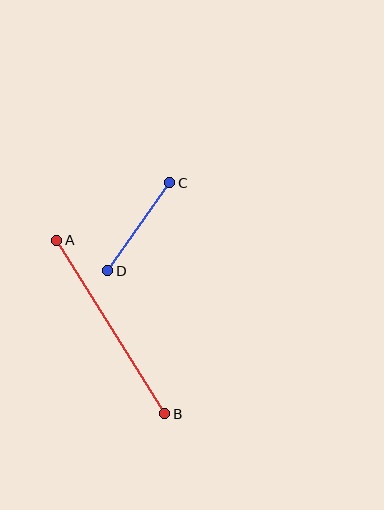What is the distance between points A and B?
The distance is approximately 204 pixels.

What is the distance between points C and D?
The distance is approximately 108 pixels.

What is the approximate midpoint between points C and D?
The midpoint is at approximately (139, 227) pixels.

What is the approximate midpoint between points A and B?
The midpoint is at approximately (111, 327) pixels.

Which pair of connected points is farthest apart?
Points A and B are farthest apart.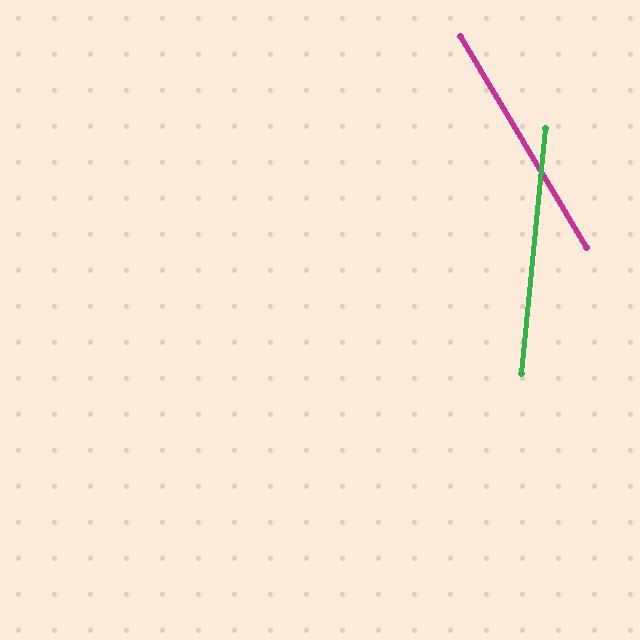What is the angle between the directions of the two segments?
Approximately 37 degrees.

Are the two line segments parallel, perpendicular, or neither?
Neither parallel nor perpendicular — they differ by about 37°.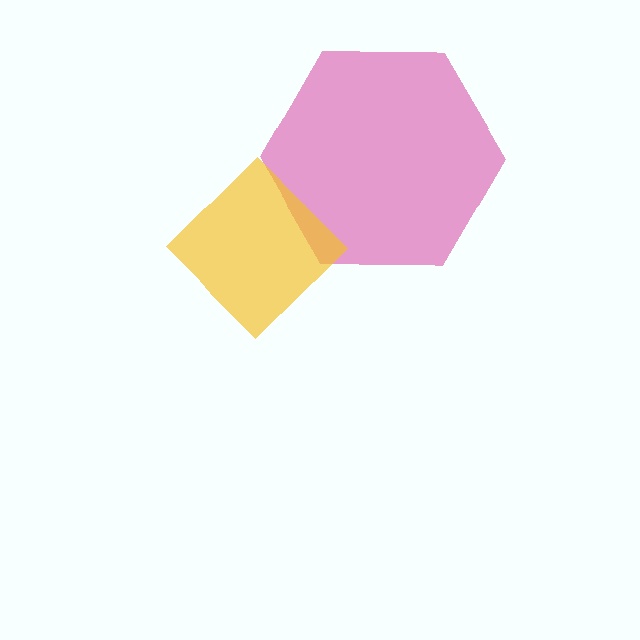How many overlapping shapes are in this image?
There are 2 overlapping shapes in the image.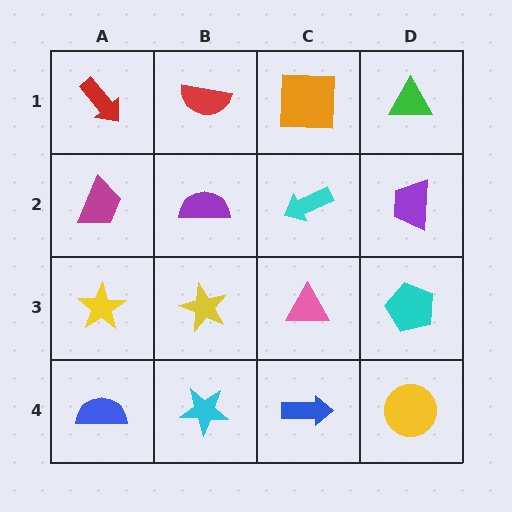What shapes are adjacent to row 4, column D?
A cyan pentagon (row 3, column D), a blue arrow (row 4, column C).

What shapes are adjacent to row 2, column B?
A red semicircle (row 1, column B), a yellow star (row 3, column B), a magenta trapezoid (row 2, column A), a cyan arrow (row 2, column C).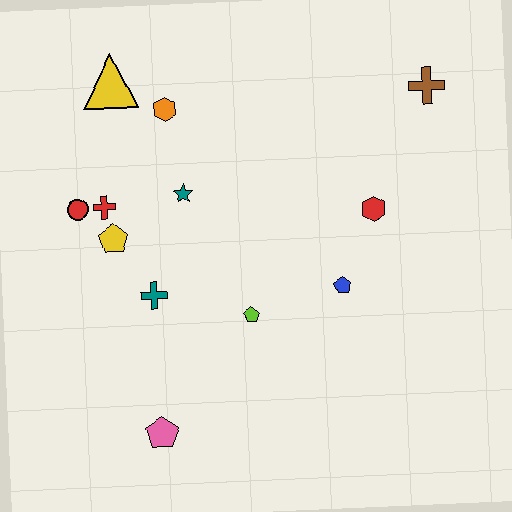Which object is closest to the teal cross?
The yellow pentagon is closest to the teal cross.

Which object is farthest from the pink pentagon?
The brown cross is farthest from the pink pentagon.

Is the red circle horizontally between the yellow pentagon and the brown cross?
No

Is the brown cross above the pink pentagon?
Yes